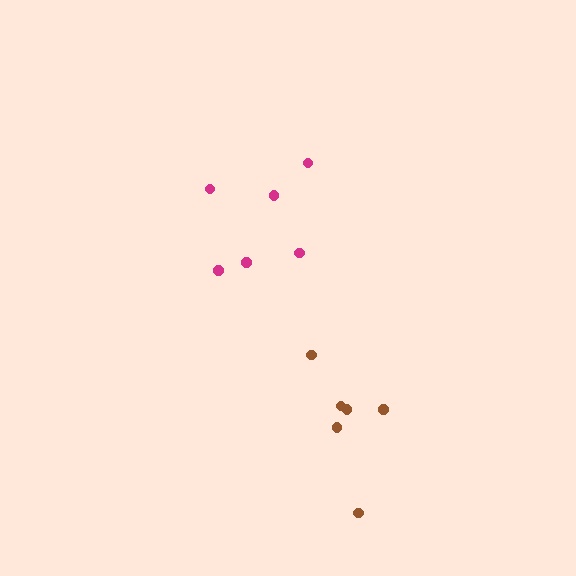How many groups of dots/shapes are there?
There are 2 groups.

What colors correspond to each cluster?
The clusters are colored: magenta, brown.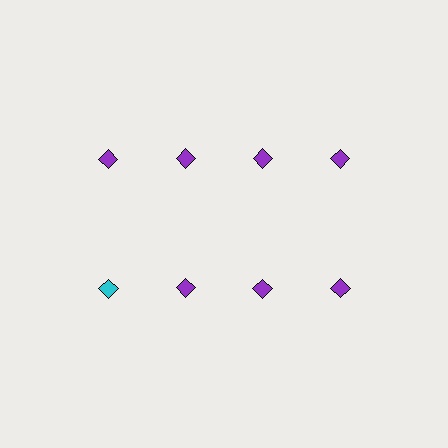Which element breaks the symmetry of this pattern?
The cyan diamond in the second row, leftmost column breaks the symmetry. All other shapes are purple diamonds.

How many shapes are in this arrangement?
There are 8 shapes arranged in a grid pattern.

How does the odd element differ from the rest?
It has a different color: cyan instead of purple.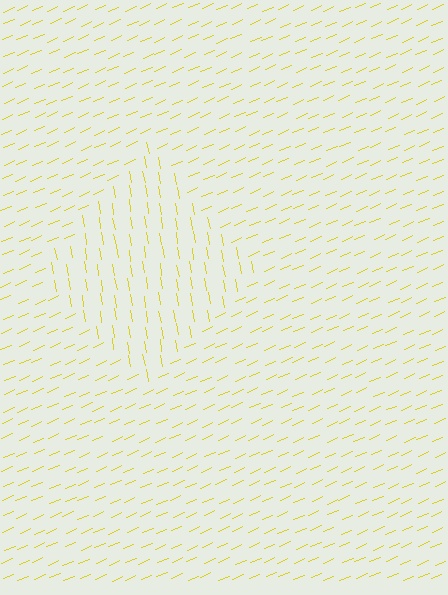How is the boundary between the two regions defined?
The boundary is defined purely by a change in line orientation (approximately 76 degrees difference). All lines are the same color and thickness.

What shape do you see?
I see a diamond.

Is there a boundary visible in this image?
Yes, there is a texture boundary formed by a change in line orientation.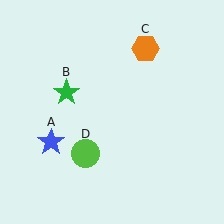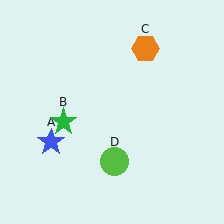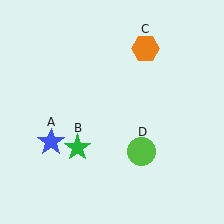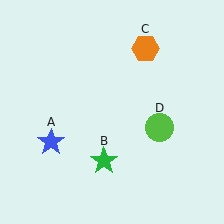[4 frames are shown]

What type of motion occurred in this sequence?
The green star (object B), lime circle (object D) rotated counterclockwise around the center of the scene.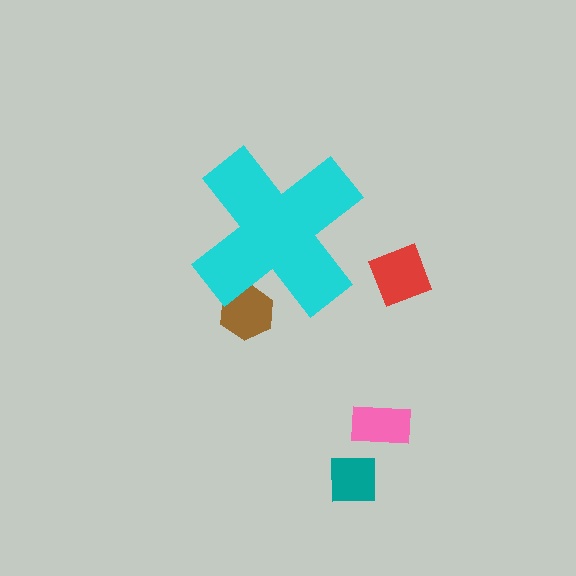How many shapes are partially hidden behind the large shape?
1 shape is partially hidden.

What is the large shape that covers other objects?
A cyan cross.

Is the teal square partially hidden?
No, the teal square is fully visible.